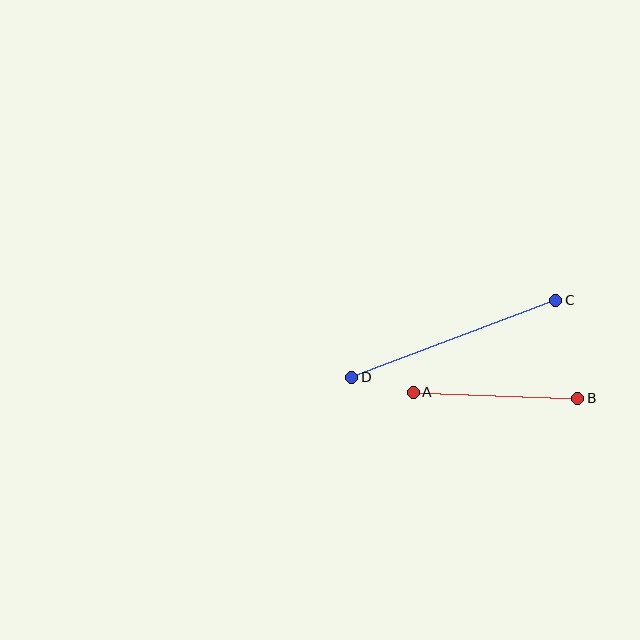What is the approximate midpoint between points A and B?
The midpoint is at approximately (496, 395) pixels.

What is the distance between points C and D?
The distance is approximately 218 pixels.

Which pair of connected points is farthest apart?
Points C and D are farthest apart.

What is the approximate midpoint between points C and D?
The midpoint is at approximately (454, 339) pixels.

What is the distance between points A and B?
The distance is approximately 164 pixels.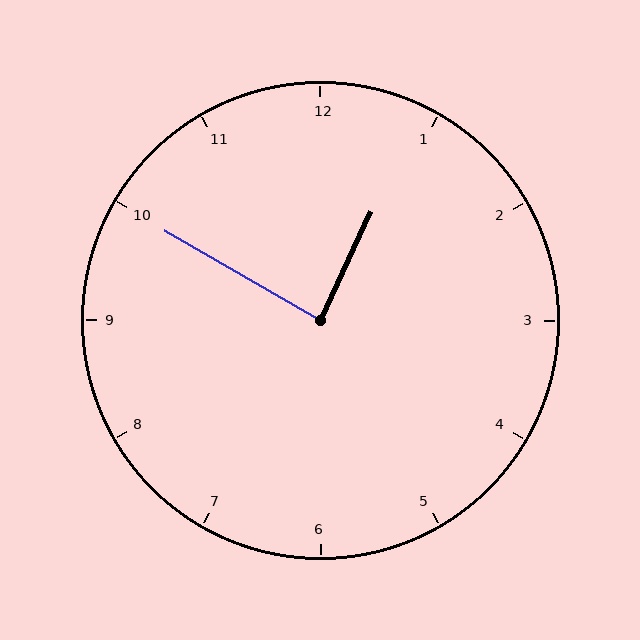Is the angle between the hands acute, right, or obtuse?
It is right.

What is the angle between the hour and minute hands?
Approximately 85 degrees.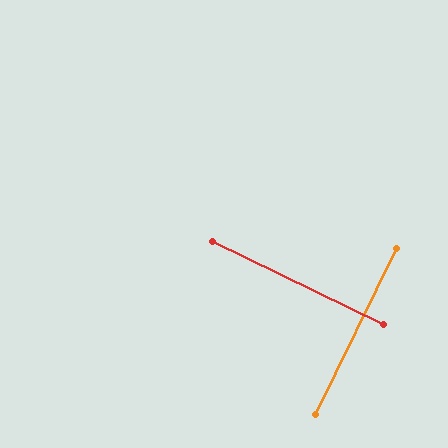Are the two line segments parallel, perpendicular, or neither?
Perpendicular — they meet at approximately 90°.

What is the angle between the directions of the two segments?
Approximately 90 degrees.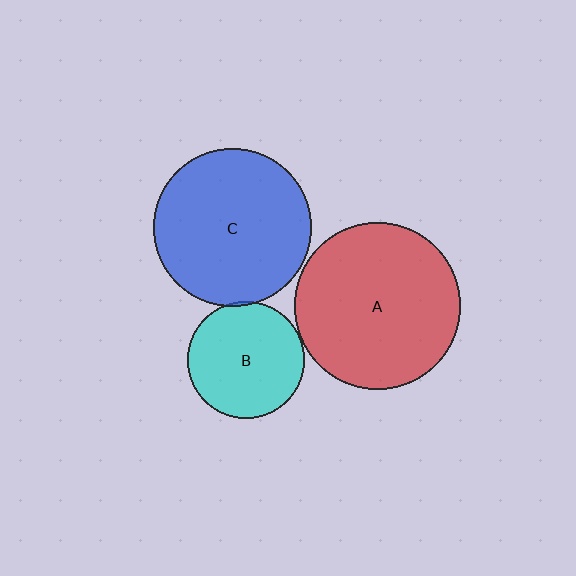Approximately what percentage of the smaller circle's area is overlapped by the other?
Approximately 5%.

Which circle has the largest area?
Circle A (red).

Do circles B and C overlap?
Yes.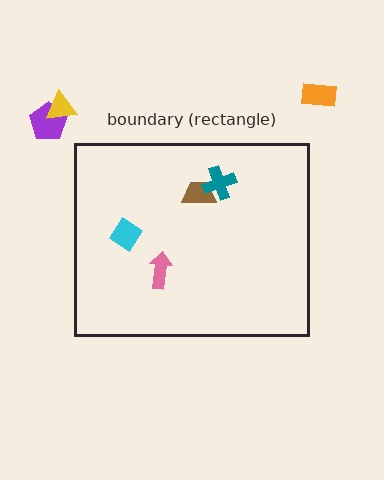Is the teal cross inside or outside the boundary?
Inside.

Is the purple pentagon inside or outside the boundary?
Outside.